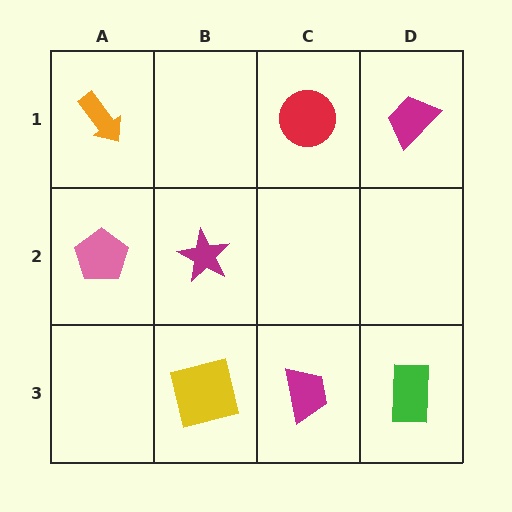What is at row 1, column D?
A magenta trapezoid.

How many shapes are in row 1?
3 shapes.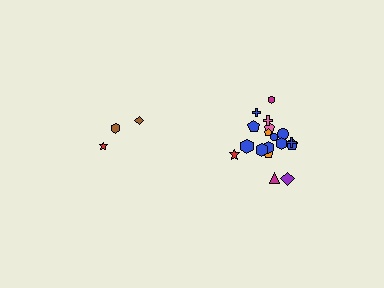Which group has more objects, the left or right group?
The right group.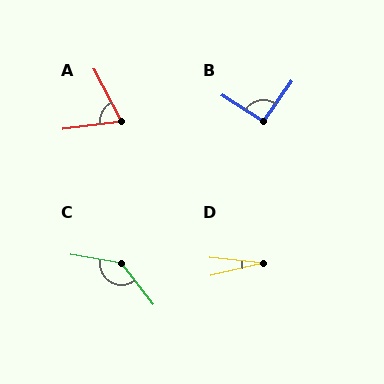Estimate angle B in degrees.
Approximately 93 degrees.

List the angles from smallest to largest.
D (19°), A (69°), B (93°), C (137°).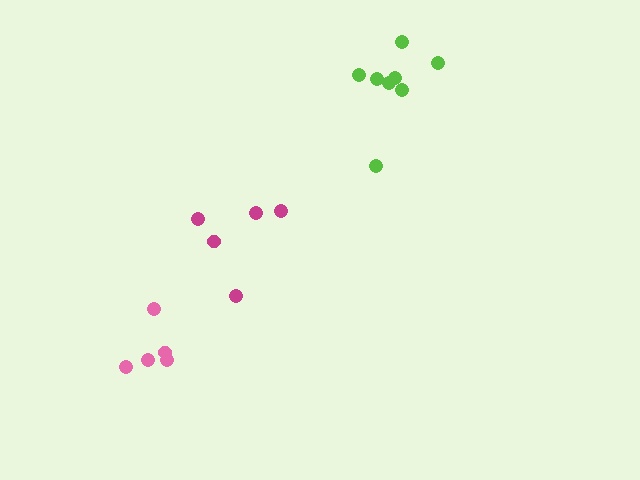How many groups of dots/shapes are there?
There are 3 groups.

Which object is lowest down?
The pink cluster is bottommost.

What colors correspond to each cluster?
The clusters are colored: magenta, pink, lime.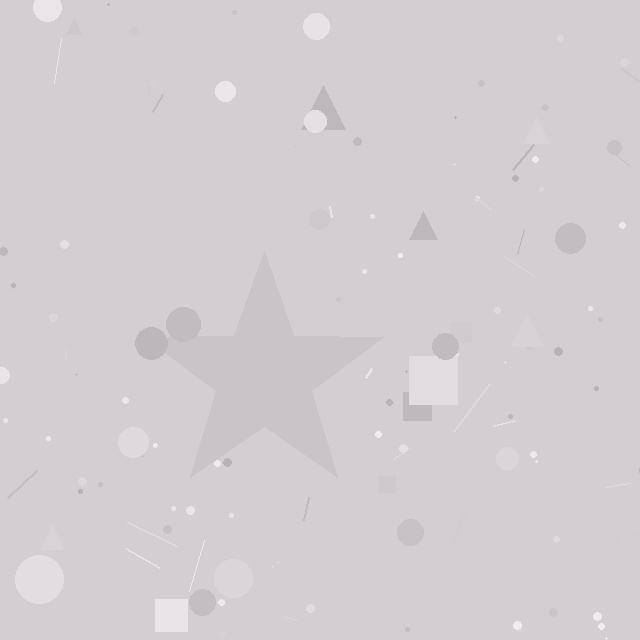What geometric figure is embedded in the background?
A star is embedded in the background.